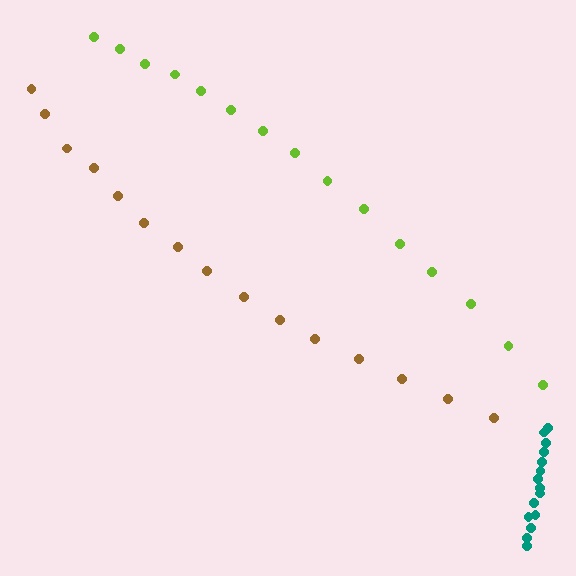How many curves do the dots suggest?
There are 3 distinct paths.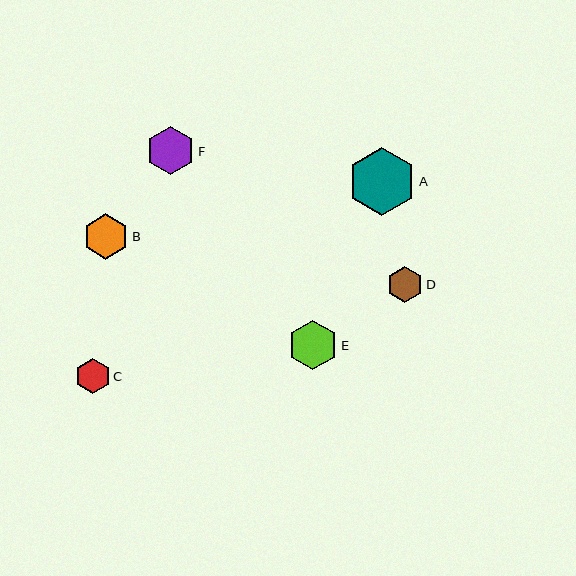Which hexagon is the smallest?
Hexagon C is the smallest with a size of approximately 35 pixels.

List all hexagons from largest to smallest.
From largest to smallest: A, E, F, B, D, C.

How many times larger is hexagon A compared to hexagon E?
Hexagon A is approximately 1.4 times the size of hexagon E.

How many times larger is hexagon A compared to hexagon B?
Hexagon A is approximately 1.5 times the size of hexagon B.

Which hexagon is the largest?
Hexagon A is the largest with a size of approximately 68 pixels.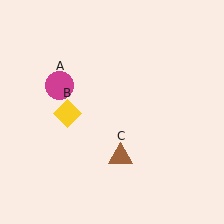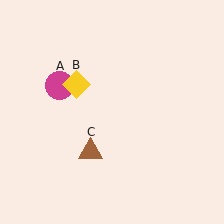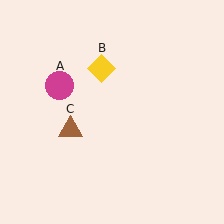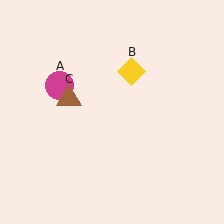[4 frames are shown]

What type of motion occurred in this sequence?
The yellow diamond (object B), brown triangle (object C) rotated clockwise around the center of the scene.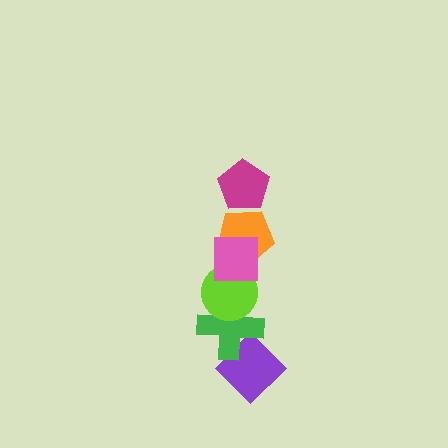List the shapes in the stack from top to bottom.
From top to bottom: the magenta pentagon, the pink square, the orange pentagon, the lime circle, the green cross, the purple diamond.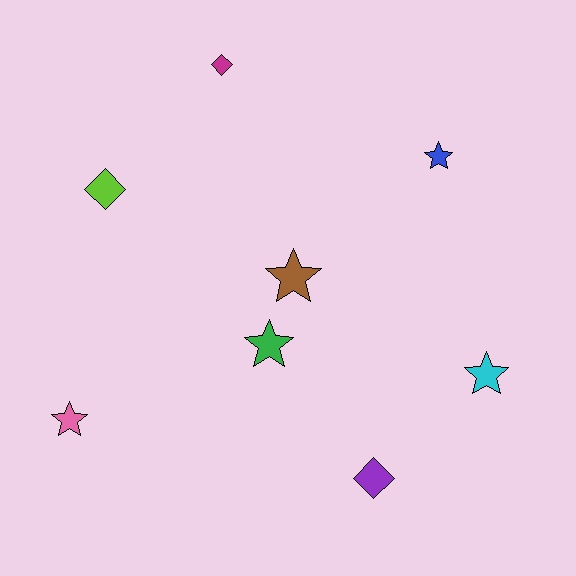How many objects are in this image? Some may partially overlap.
There are 8 objects.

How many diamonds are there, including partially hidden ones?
There are 3 diamonds.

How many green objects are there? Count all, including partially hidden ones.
There is 1 green object.